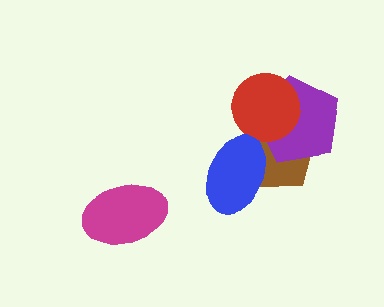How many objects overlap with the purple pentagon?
2 objects overlap with the purple pentagon.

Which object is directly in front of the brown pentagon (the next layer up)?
The purple pentagon is directly in front of the brown pentagon.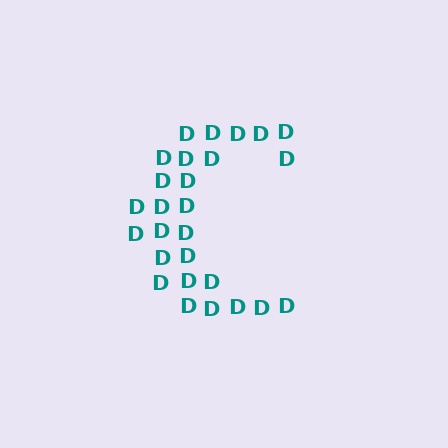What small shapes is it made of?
It is made of small letter D's.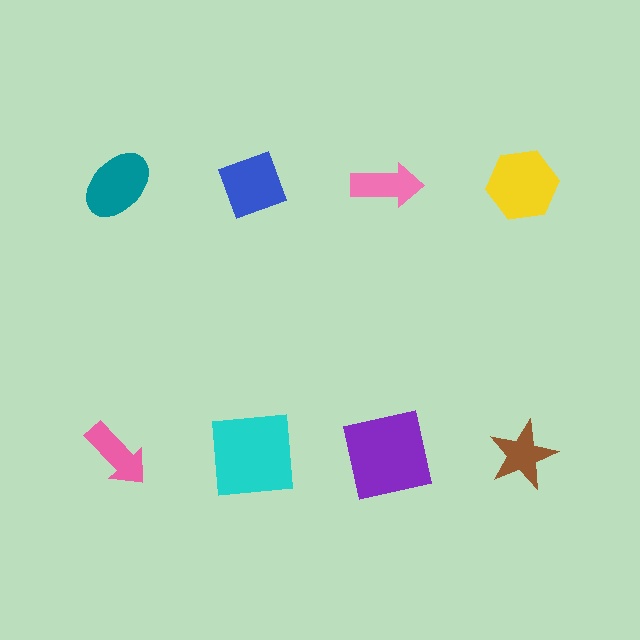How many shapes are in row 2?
4 shapes.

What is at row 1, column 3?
A pink arrow.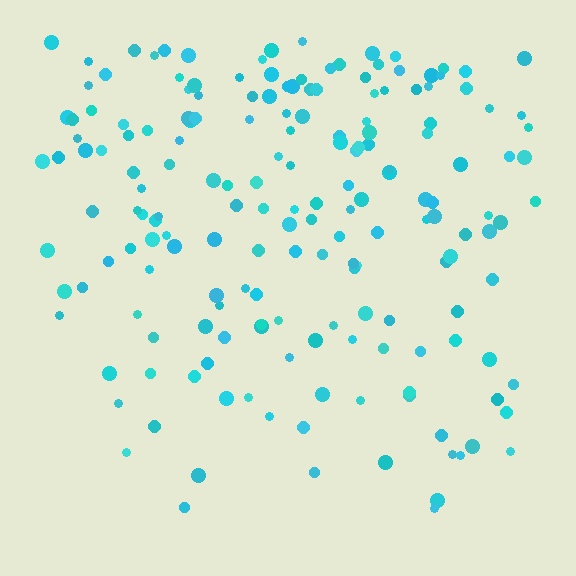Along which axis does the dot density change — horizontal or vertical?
Vertical.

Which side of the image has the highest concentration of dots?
The top.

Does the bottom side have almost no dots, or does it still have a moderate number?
Still a moderate number, just noticeably fewer than the top.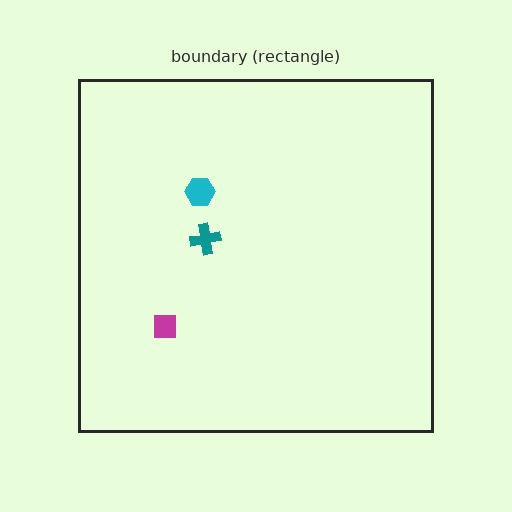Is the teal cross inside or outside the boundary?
Inside.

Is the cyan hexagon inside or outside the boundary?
Inside.